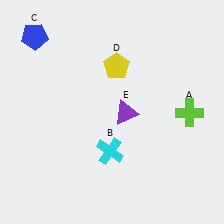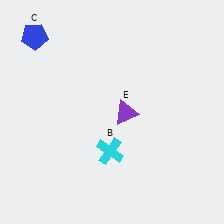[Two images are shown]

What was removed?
The yellow pentagon (D), the lime cross (A) were removed in Image 2.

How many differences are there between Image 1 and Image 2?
There are 2 differences between the two images.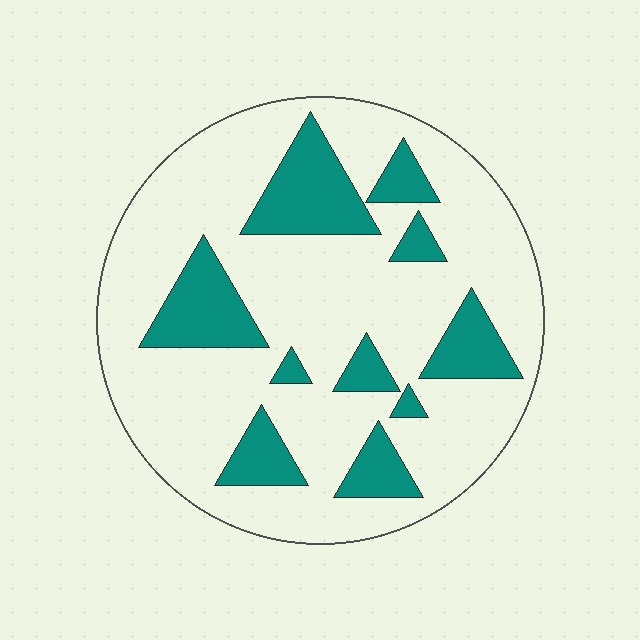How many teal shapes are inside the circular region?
10.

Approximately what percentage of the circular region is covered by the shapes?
Approximately 25%.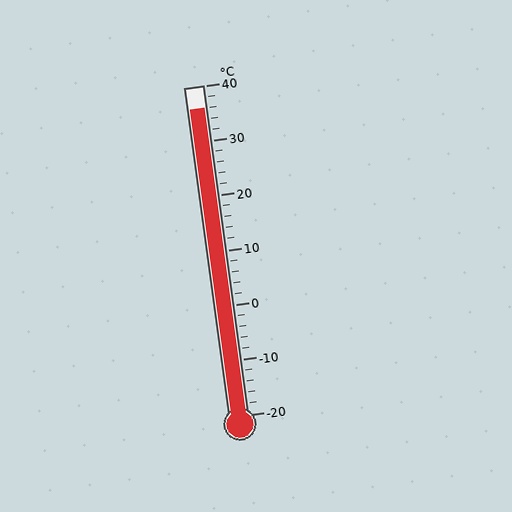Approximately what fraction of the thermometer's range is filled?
The thermometer is filled to approximately 95% of its range.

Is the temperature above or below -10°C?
The temperature is above -10°C.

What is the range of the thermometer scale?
The thermometer scale ranges from -20°C to 40°C.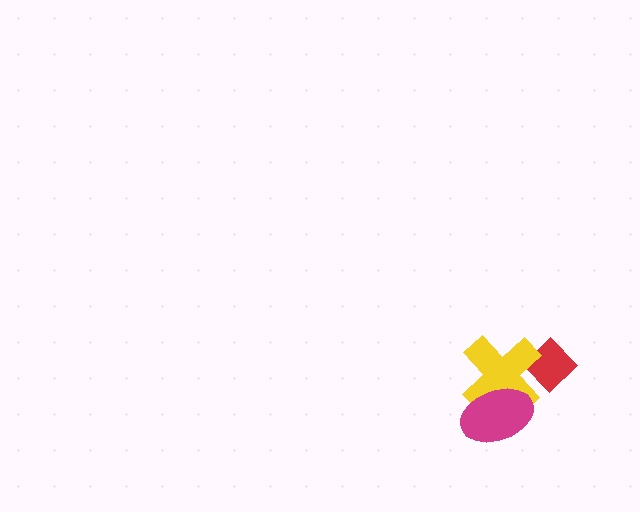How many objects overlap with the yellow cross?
2 objects overlap with the yellow cross.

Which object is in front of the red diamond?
The yellow cross is in front of the red diamond.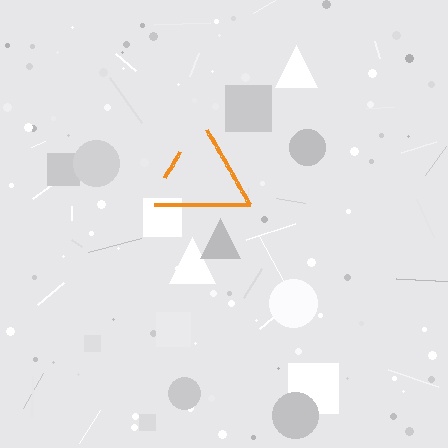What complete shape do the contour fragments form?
The contour fragments form a triangle.